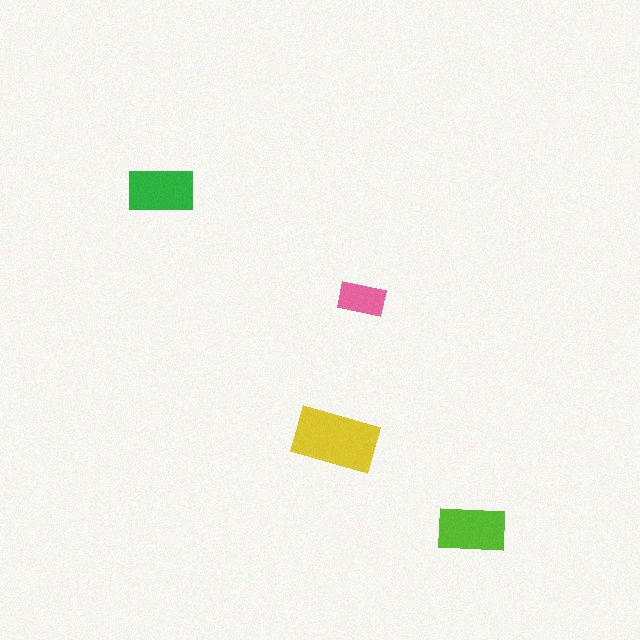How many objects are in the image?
There are 4 objects in the image.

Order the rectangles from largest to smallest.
the yellow one, the lime one, the green one, the pink one.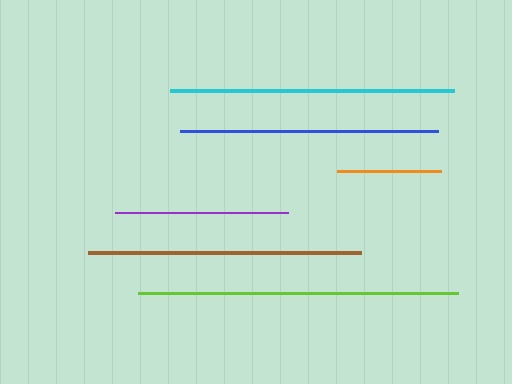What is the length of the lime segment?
The lime segment is approximately 320 pixels long.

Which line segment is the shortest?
The orange line is the shortest at approximately 104 pixels.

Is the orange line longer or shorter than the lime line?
The lime line is longer than the orange line.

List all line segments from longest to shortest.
From longest to shortest: lime, cyan, brown, blue, purple, orange.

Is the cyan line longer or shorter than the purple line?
The cyan line is longer than the purple line.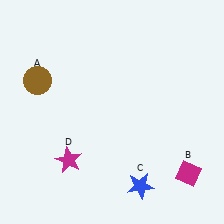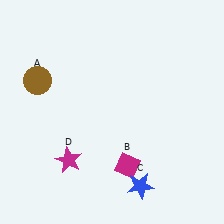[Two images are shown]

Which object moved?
The magenta diamond (B) moved left.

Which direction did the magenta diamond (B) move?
The magenta diamond (B) moved left.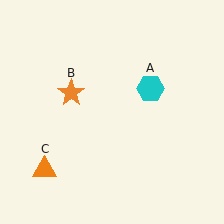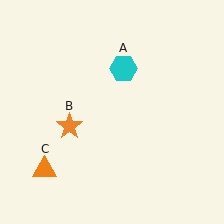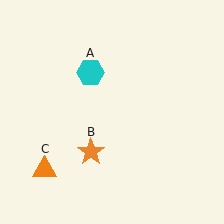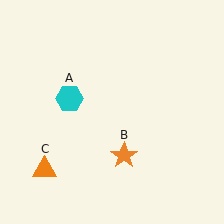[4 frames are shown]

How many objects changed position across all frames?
2 objects changed position: cyan hexagon (object A), orange star (object B).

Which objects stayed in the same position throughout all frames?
Orange triangle (object C) remained stationary.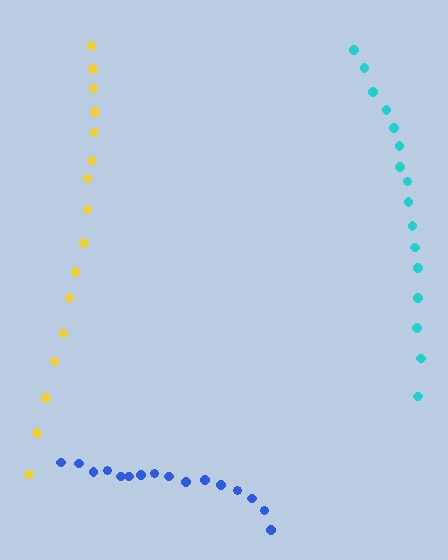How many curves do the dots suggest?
There are 3 distinct paths.